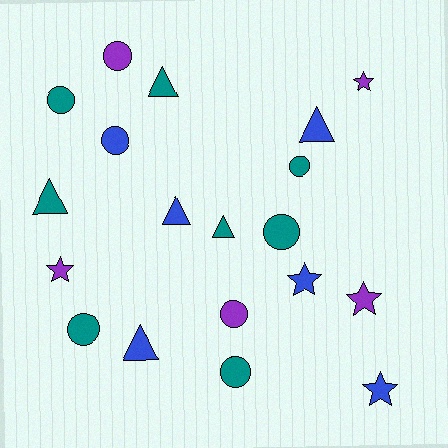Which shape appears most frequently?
Circle, with 8 objects.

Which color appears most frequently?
Teal, with 8 objects.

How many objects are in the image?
There are 19 objects.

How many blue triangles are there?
There are 3 blue triangles.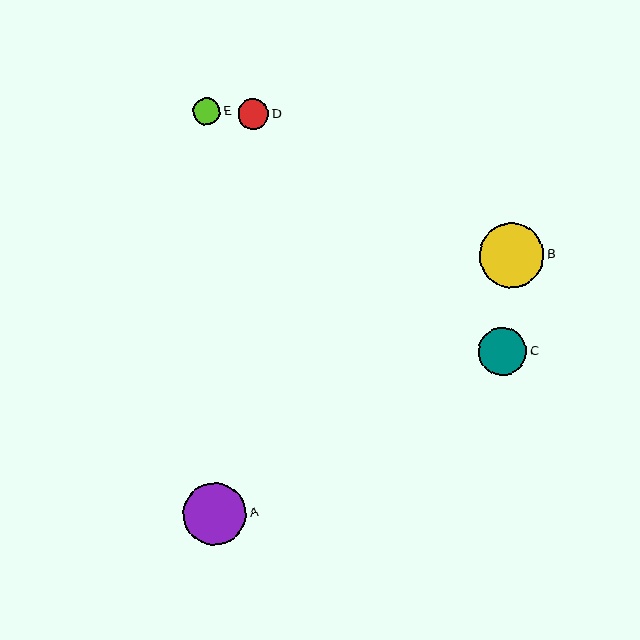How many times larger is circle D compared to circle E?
Circle D is approximately 1.1 times the size of circle E.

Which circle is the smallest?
Circle E is the smallest with a size of approximately 28 pixels.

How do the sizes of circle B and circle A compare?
Circle B and circle A are approximately the same size.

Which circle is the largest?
Circle B is the largest with a size of approximately 64 pixels.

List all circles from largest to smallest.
From largest to smallest: B, A, C, D, E.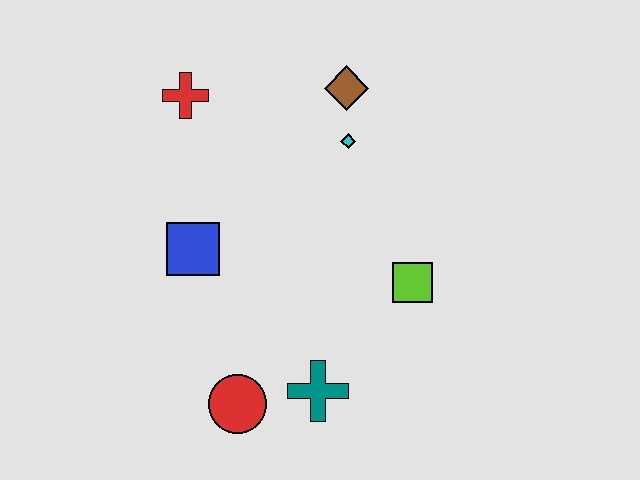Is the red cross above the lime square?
Yes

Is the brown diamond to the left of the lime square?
Yes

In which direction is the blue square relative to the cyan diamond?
The blue square is to the left of the cyan diamond.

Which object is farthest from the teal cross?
The red cross is farthest from the teal cross.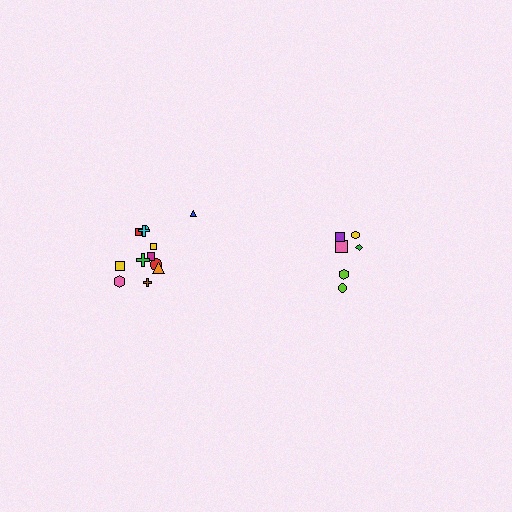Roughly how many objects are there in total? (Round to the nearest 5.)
Roughly 20 objects in total.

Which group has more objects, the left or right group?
The left group.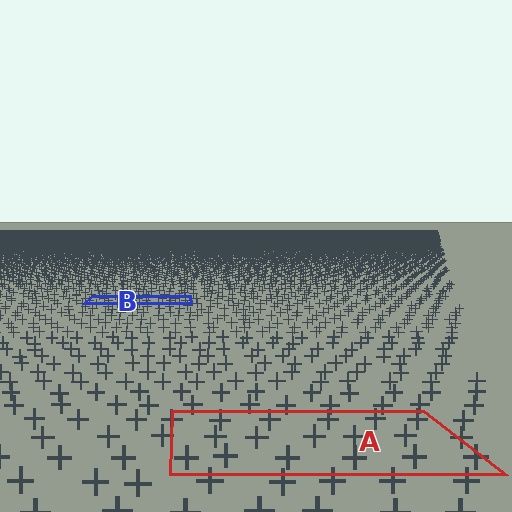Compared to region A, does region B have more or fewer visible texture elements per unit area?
Region B has more texture elements per unit area — they are packed more densely because it is farther away.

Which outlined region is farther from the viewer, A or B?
Region B is farther from the viewer — the texture elements inside it appear smaller and more densely packed.